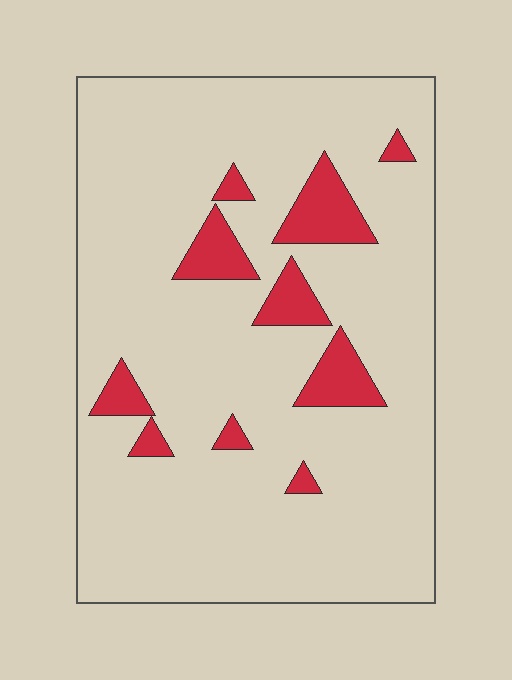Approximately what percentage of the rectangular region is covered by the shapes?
Approximately 10%.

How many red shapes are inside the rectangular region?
10.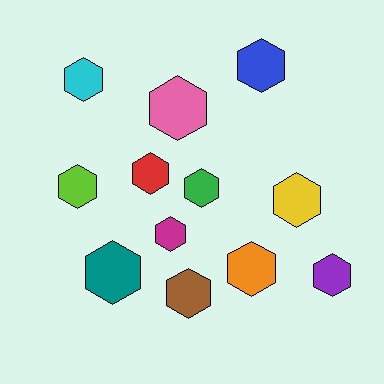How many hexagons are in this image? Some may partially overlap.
There are 12 hexagons.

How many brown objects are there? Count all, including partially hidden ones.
There is 1 brown object.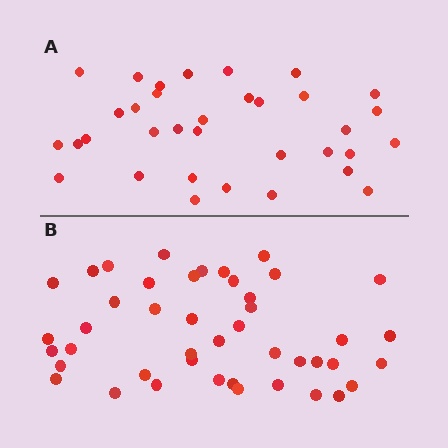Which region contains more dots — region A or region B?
Region B (the bottom region) has more dots.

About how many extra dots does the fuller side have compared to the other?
Region B has roughly 10 or so more dots than region A.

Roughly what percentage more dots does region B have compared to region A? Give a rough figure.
About 30% more.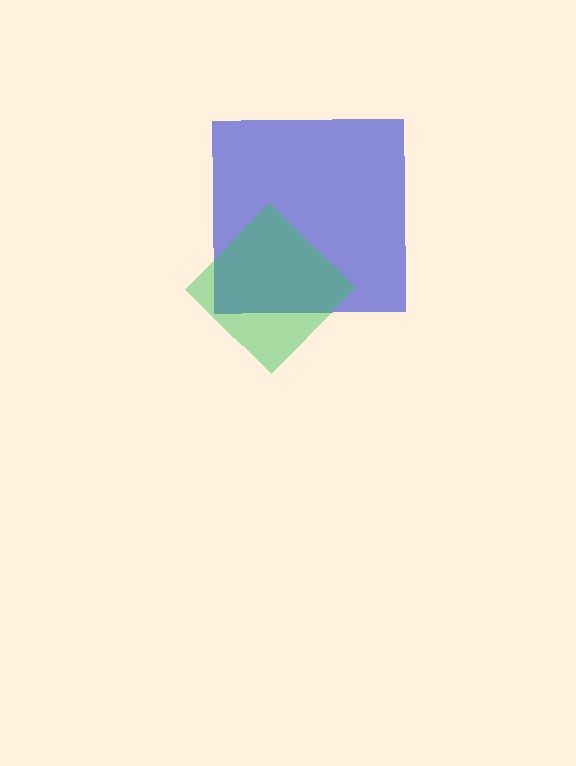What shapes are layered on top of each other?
The layered shapes are: a blue square, a green diamond.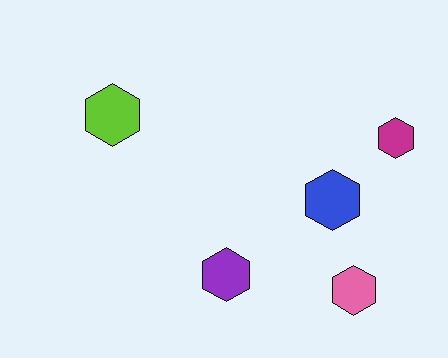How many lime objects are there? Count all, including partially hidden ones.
There is 1 lime object.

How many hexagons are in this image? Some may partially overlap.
There are 5 hexagons.